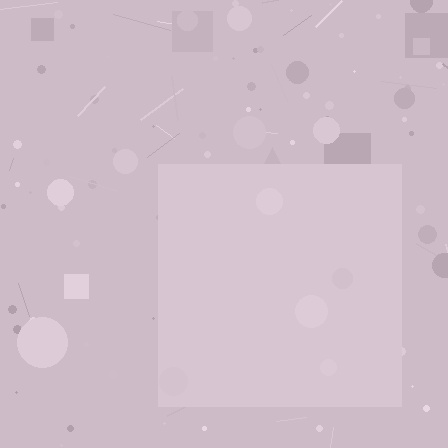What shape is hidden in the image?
A square is hidden in the image.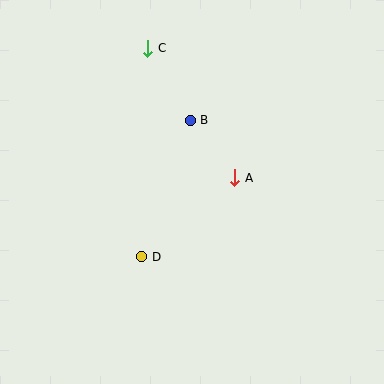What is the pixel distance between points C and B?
The distance between C and B is 84 pixels.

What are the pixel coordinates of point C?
Point C is at (148, 48).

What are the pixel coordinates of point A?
Point A is at (235, 178).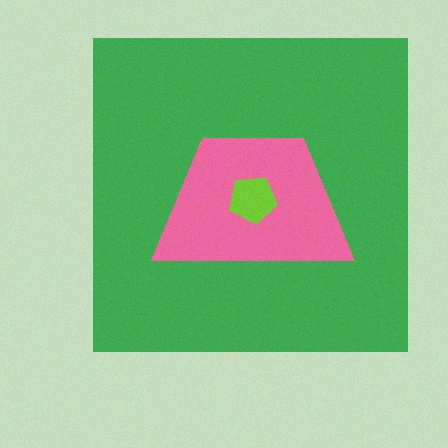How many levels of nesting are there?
3.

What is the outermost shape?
The green square.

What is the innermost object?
The lime pentagon.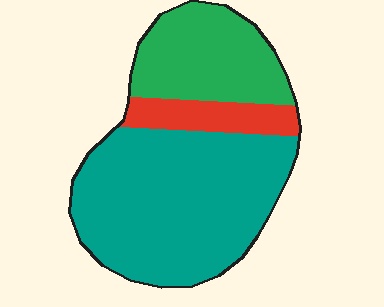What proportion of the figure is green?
Green takes up about one quarter (1/4) of the figure.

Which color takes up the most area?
Teal, at roughly 60%.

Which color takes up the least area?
Red, at roughly 10%.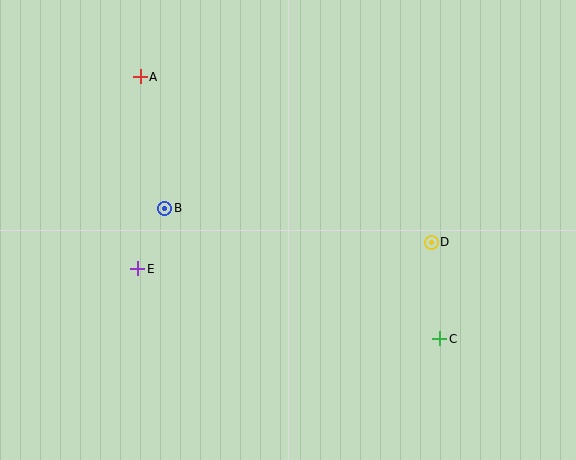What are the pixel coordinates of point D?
Point D is at (431, 242).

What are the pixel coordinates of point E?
Point E is at (138, 269).